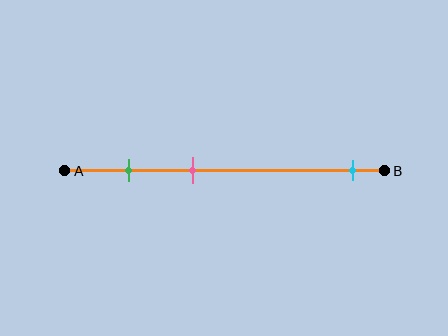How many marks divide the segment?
There are 3 marks dividing the segment.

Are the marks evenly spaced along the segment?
No, the marks are not evenly spaced.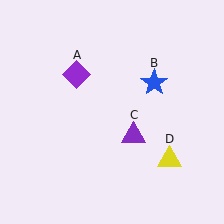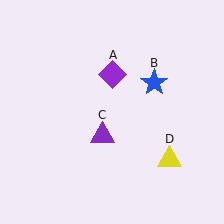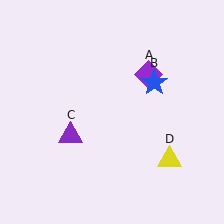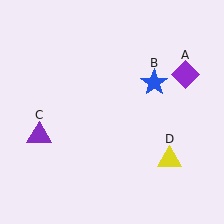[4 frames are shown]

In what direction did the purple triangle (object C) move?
The purple triangle (object C) moved left.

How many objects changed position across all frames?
2 objects changed position: purple diamond (object A), purple triangle (object C).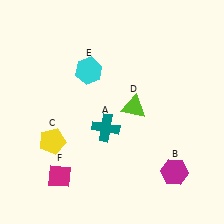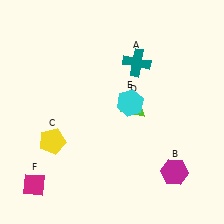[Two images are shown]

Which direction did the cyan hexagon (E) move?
The cyan hexagon (E) moved right.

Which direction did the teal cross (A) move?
The teal cross (A) moved up.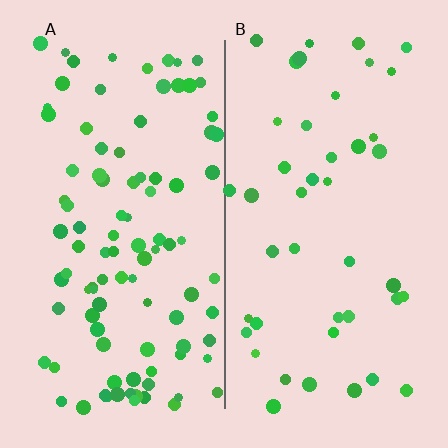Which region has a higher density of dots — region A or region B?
A (the left).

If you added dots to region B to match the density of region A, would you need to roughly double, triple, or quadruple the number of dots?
Approximately double.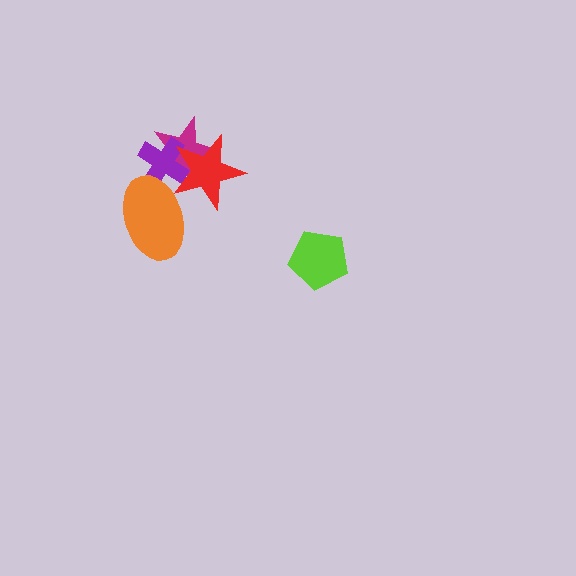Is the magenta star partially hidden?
Yes, it is partially covered by another shape.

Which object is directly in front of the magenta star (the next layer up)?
The purple cross is directly in front of the magenta star.